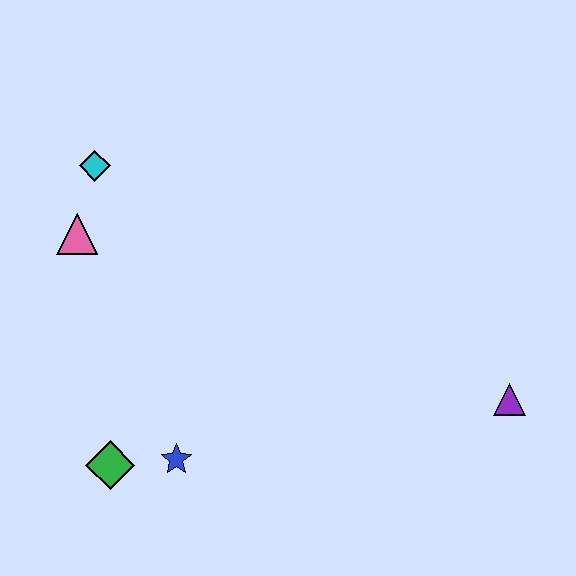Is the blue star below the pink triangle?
Yes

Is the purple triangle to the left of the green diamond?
No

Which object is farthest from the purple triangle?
The cyan diamond is farthest from the purple triangle.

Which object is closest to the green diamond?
The blue star is closest to the green diamond.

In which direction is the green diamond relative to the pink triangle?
The green diamond is below the pink triangle.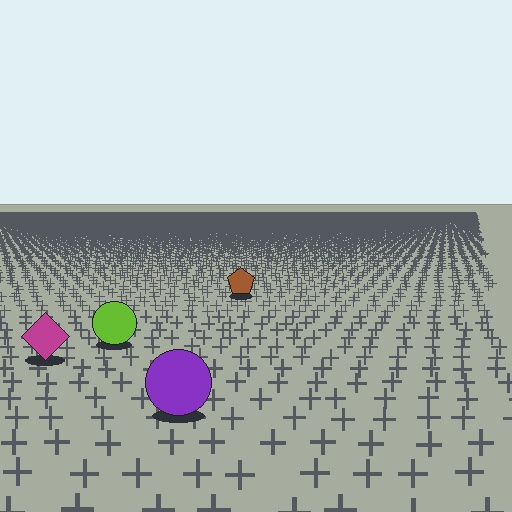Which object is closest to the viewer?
The purple circle is closest. The texture marks near it are larger and more spread out.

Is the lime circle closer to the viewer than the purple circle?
No. The purple circle is closer — you can tell from the texture gradient: the ground texture is coarser near it.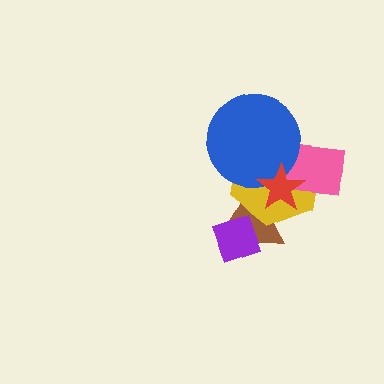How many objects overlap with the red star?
4 objects overlap with the red star.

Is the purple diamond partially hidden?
No, no other shape covers it.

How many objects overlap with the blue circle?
3 objects overlap with the blue circle.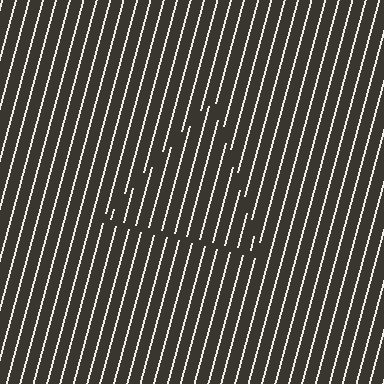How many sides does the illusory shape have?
3 sides — the line-ends trace a triangle.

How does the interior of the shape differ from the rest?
The interior of the shape contains the same grating, shifted by half a period — the contour is defined by the phase discontinuity where line-ends from the inner and outer gratings abut.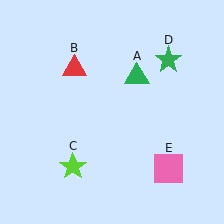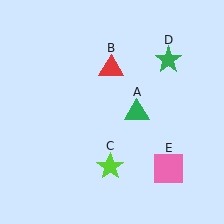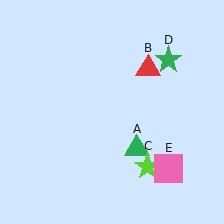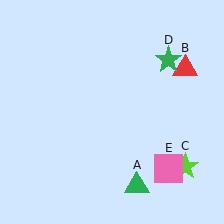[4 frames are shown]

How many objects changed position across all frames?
3 objects changed position: green triangle (object A), red triangle (object B), lime star (object C).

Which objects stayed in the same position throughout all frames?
Green star (object D) and pink square (object E) remained stationary.